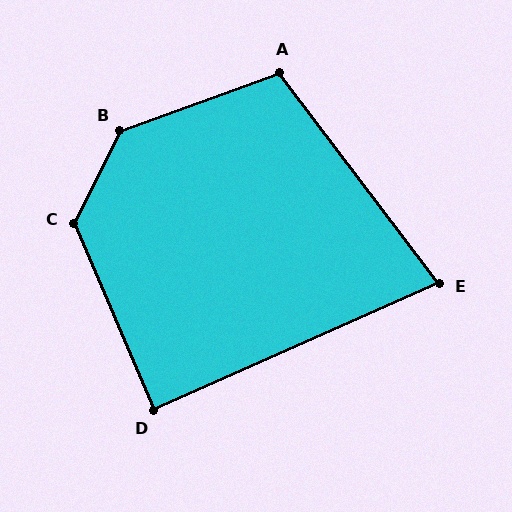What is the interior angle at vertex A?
Approximately 107 degrees (obtuse).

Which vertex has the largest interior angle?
B, at approximately 136 degrees.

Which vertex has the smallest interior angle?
E, at approximately 77 degrees.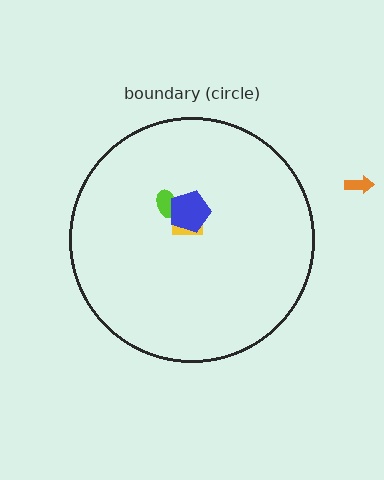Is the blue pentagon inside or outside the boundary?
Inside.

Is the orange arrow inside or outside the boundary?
Outside.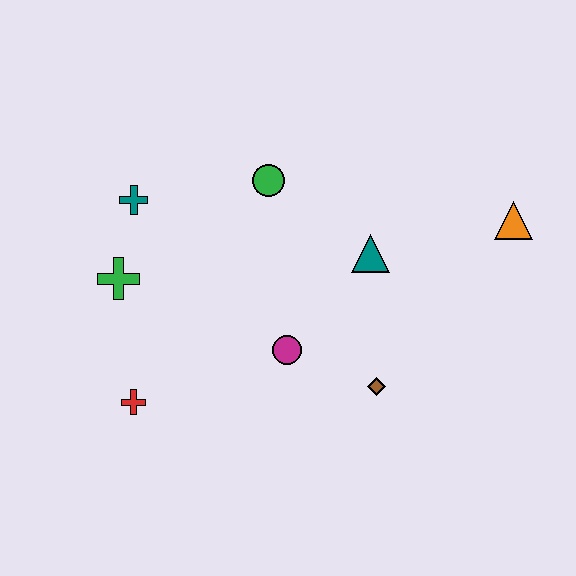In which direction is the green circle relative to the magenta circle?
The green circle is above the magenta circle.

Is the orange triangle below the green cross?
No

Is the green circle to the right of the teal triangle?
No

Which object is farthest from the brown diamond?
The teal cross is farthest from the brown diamond.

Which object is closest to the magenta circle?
The brown diamond is closest to the magenta circle.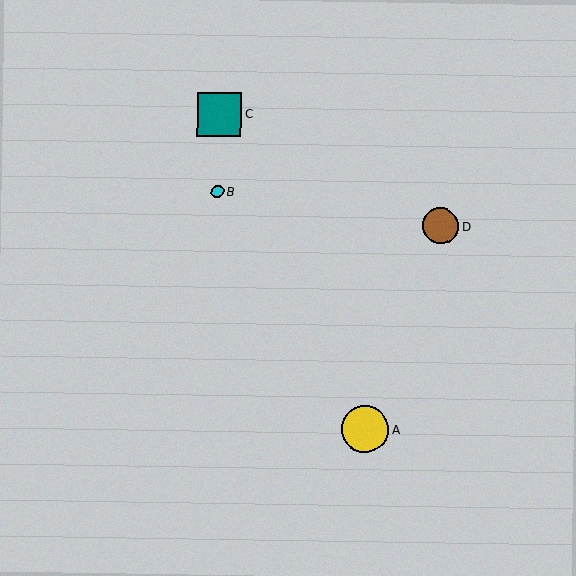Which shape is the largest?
The yellow circle (labeled A) is the largest.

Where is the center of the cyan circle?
The center of the cyan circle is at (217, 192).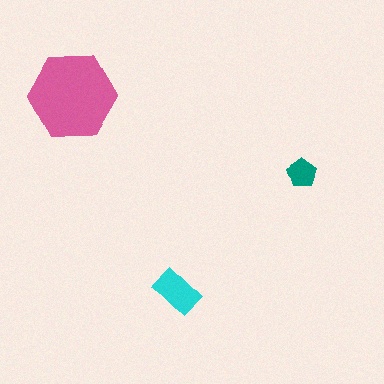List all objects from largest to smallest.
The pink hexagon, the cyan rectangle, the teal pentagon.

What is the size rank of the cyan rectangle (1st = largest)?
2nd.